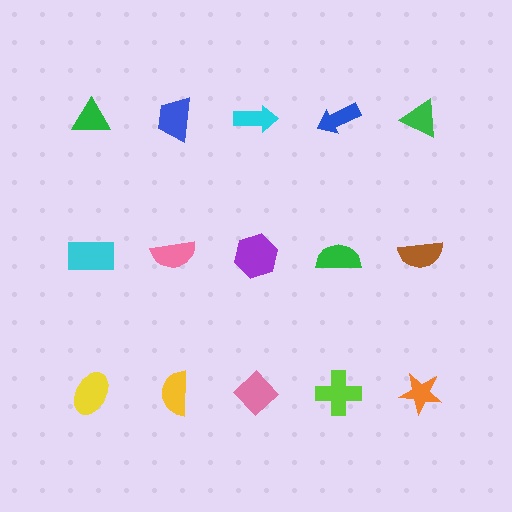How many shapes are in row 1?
5 shapes.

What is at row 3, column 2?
A yellow semicircle.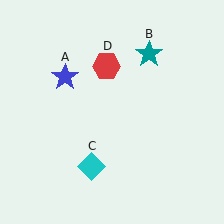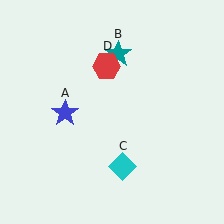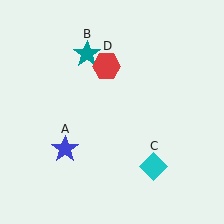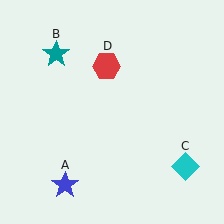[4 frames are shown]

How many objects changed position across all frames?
3 objects changed position: blue star (object A), teal star (object B), cyan diamond (object C).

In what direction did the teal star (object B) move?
The teal star (object B) moved left.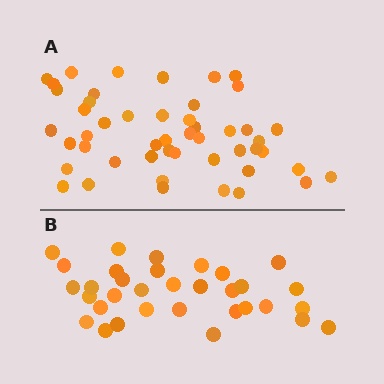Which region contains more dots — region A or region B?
Region A (the top region) has more dots.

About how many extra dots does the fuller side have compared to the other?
Region A has approximately 15 more dots than region B.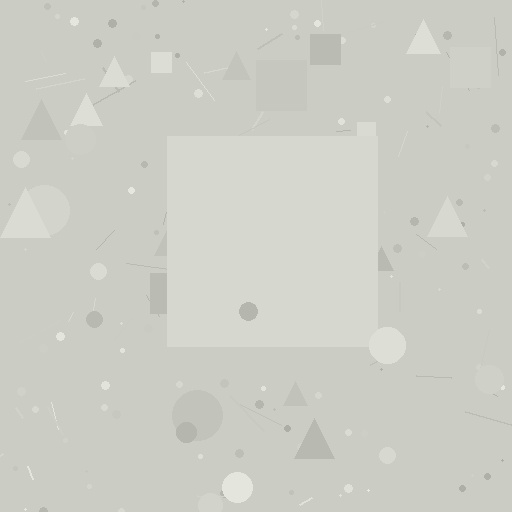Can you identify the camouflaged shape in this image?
The camouflaged shape is a square.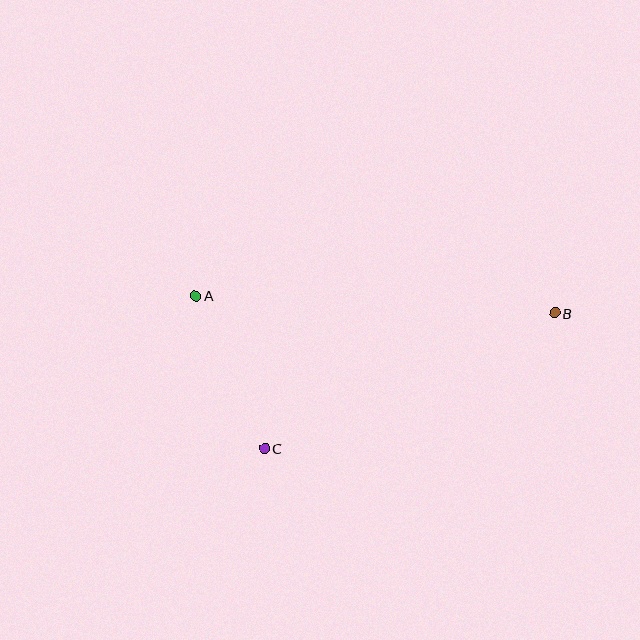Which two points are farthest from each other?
Points A and B are farthest from each other.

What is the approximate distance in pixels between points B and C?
The distance between B and C is approximately 320 pixels.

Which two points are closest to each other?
Points A and C are closest to each other.